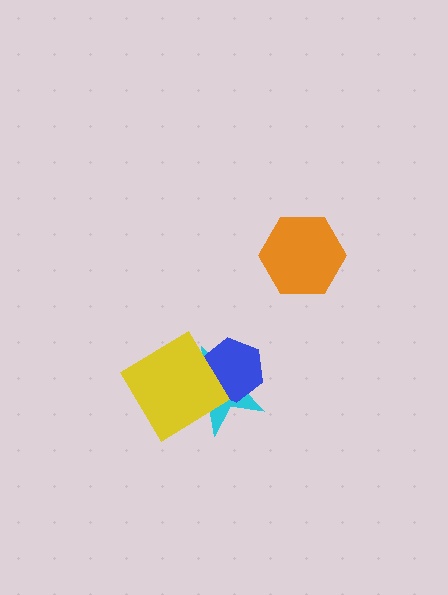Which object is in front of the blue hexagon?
The yellow diamond is in front of the blue hexagon.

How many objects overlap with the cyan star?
2 objects overlap with the cyan star.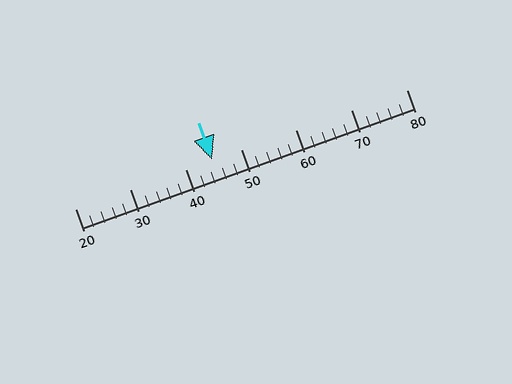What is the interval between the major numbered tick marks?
The major tick marks are spaced 10 units apart.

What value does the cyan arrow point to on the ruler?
The cyan arrow points to approximately 45.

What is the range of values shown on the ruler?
The ruler shows values from 20 to 80.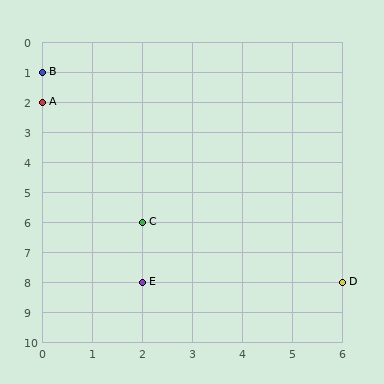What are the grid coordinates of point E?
Point E is at grid coordinates (2, 8).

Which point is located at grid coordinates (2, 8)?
Point E is at (2, 8).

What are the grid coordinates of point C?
Point C is at grid coordinates (2, 6).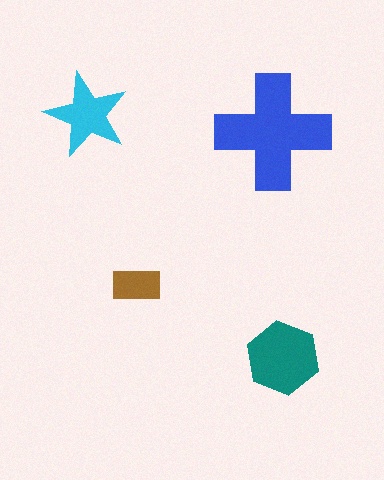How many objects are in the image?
There are 4 objects in the image.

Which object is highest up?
The cyan star is topmost.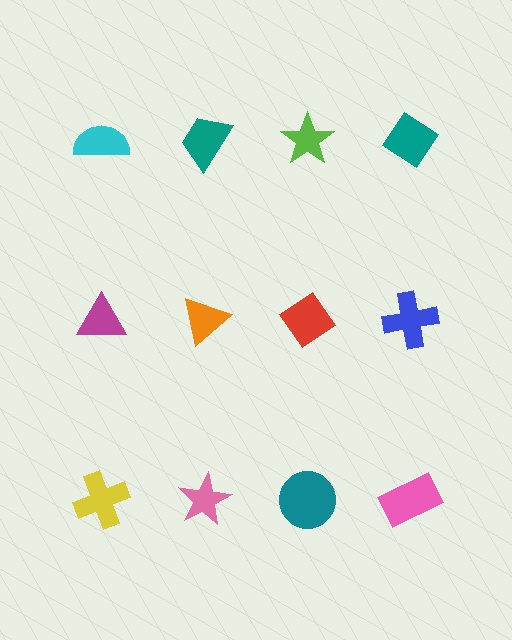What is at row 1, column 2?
A teal trapezoid.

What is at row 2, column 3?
A red diamond.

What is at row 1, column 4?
A teal diamond.